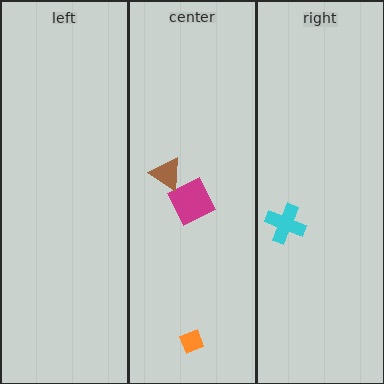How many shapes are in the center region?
3.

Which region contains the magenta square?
The center region.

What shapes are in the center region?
The magenta square, the orange diamond, the brown triangle.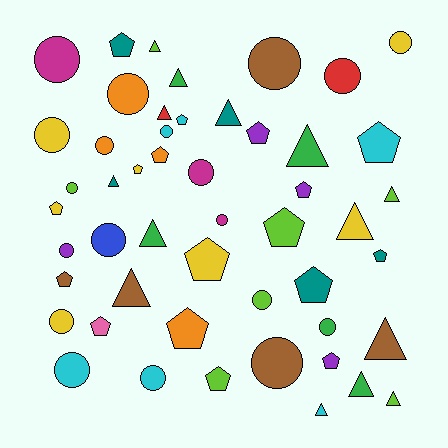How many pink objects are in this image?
There is 1 pink object.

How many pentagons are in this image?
There are 17 pentagons.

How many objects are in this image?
There are 50 objects.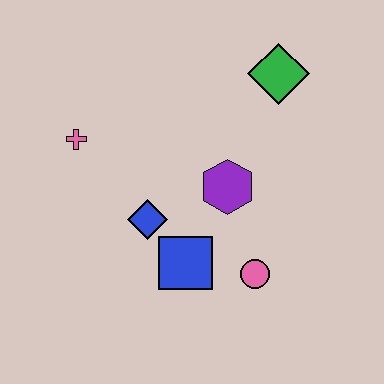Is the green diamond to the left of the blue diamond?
No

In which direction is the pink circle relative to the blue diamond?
The pink circle is to the right of the blue diamond.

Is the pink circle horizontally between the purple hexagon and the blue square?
No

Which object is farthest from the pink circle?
The pink cross is farthest from the pink circle.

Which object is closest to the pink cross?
The blue diamond is closest to the pink cross.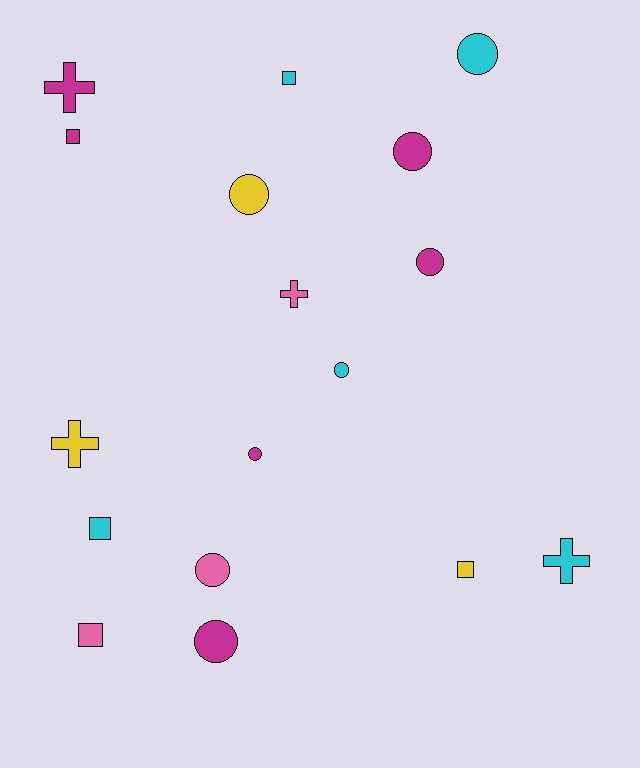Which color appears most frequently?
Magenta, with 6 objects.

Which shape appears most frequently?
Circle, with 8 objects.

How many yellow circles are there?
There is 1 yellow circle.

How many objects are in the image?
There are 17 objects.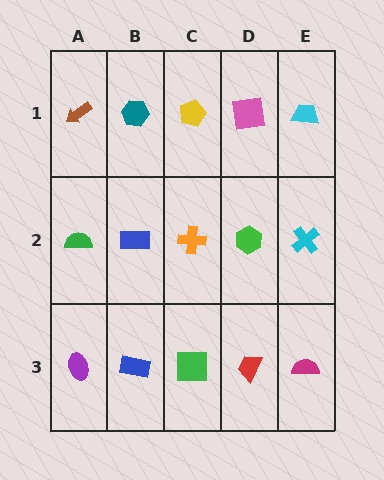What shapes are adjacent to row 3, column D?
A green hexagon (row 2, column D), a green square (row 3, column C), a magenta semicircle (row 3, column E).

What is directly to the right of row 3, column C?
A red trapezoid.